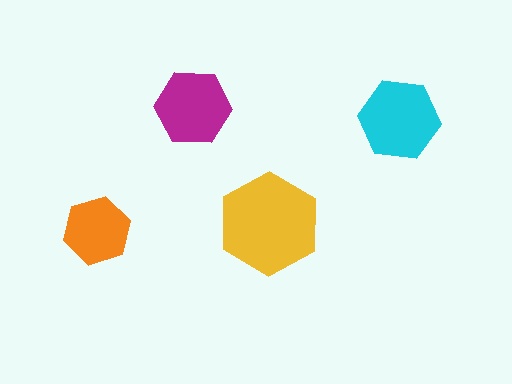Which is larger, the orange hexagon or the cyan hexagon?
The cyan one.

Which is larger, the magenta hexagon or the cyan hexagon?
The cyan one.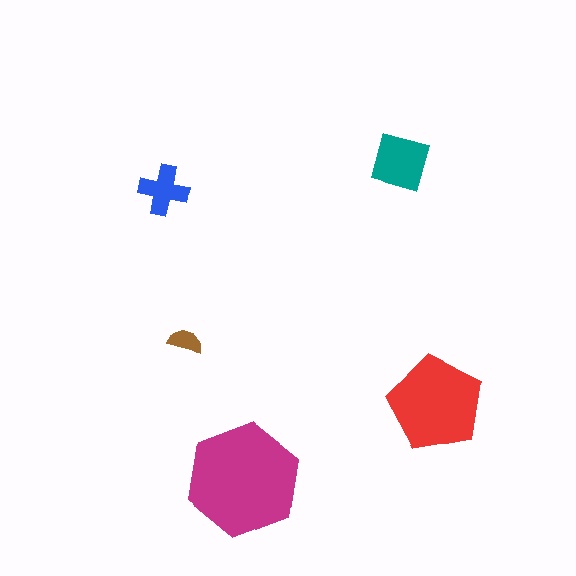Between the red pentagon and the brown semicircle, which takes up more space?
The red pentagon.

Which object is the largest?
The magenta hexagon.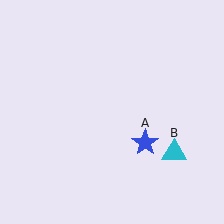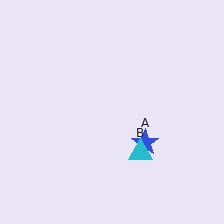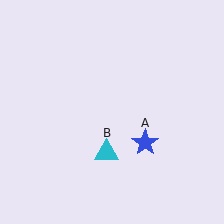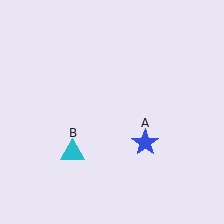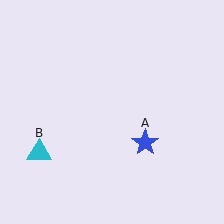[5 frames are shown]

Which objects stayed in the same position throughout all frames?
Blue star (object A) remained stationary.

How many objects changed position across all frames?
1 object changed position: cyan triangle (object B).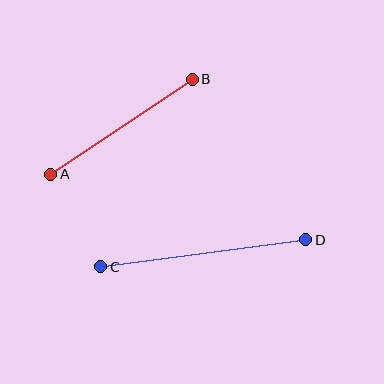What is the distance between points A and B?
The distance is approximately 170 pixels.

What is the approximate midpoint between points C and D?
The midpoint is at approximately (203, 253) pixels.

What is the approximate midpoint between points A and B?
The midpoint is at approximately (122, 127) pixels.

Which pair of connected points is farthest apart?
Points C and D are farthest apart.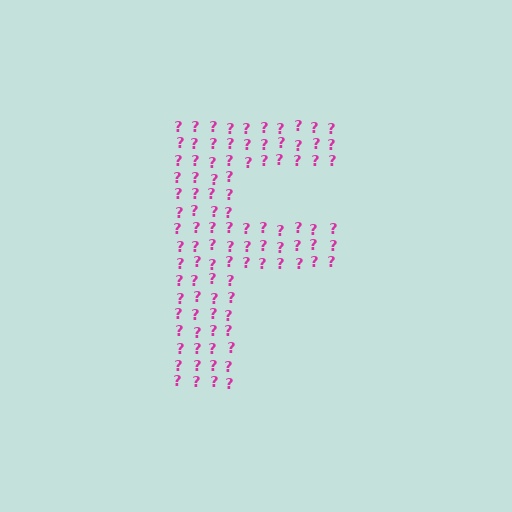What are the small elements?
The small elements are question marks.